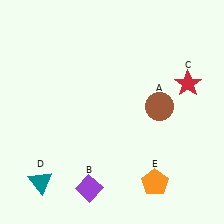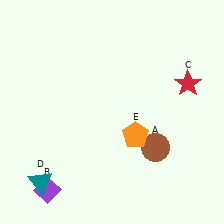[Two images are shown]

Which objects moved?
The objects that moved are: the brown circle (A), the purple diamond (B), the orange pentagon (E).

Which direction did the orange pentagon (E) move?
The orange pentagon (E) moved up.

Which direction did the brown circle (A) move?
The brown circle (A) moved down.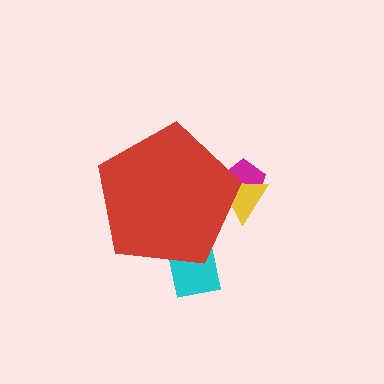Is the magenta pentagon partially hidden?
Yes, the magenta pentagon is partially hidden behind the red pentagon.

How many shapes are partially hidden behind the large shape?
3 shapes are partially hidden.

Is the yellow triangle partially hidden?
Yes, the yellow triangle is partially hidden behind the red pentagon.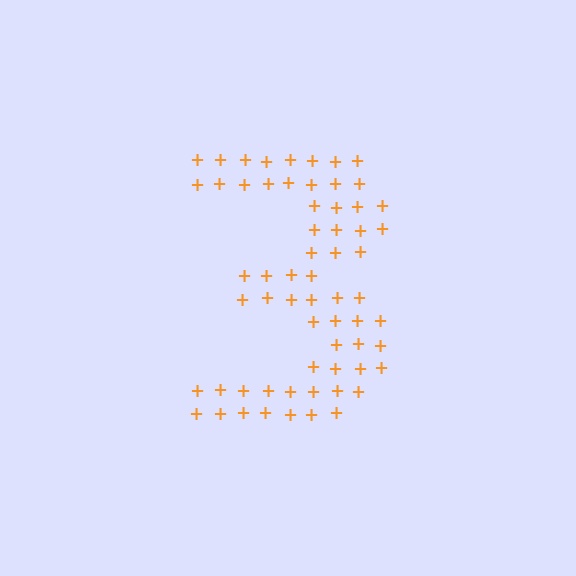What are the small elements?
The small elements are plus signs.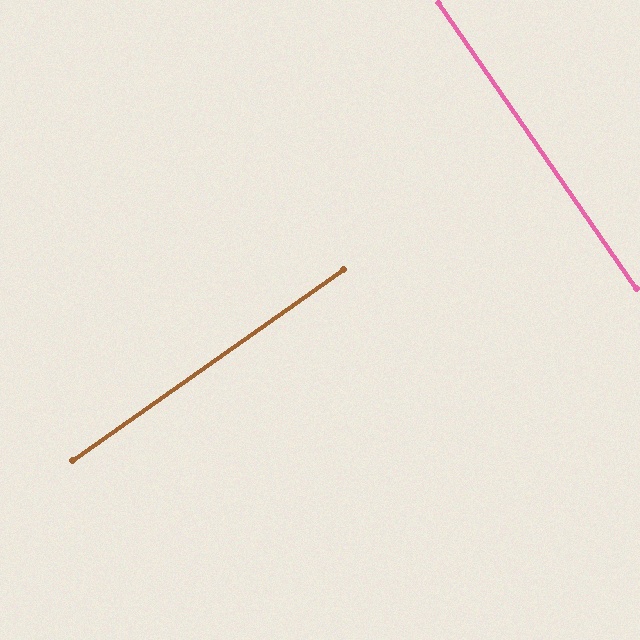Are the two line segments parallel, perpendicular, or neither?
Perpendicular — they meet at approximately 90°.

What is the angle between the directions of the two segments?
Approximately 90 degrees.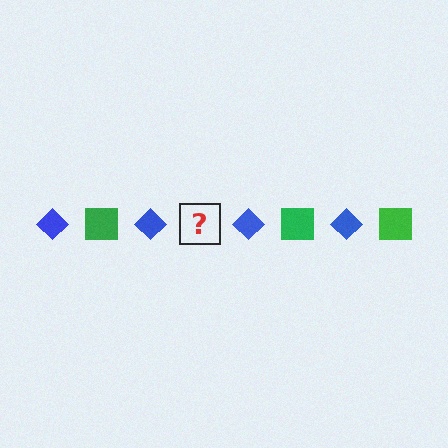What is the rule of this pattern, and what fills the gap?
The rule is that the pattern alternates between blue diamond and green square. The gap should be filled with a green square.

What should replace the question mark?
The question mark should be replaced with a green square.